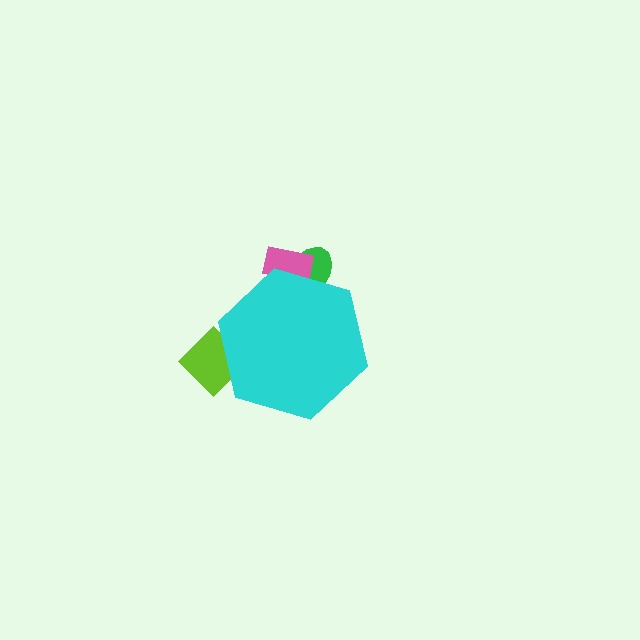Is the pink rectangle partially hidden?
Yes, the pink rectangle is partially hidden behind the cyan hexagon.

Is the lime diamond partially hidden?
Yes, the lime diamond is partially hidden behind the cyan hexagon.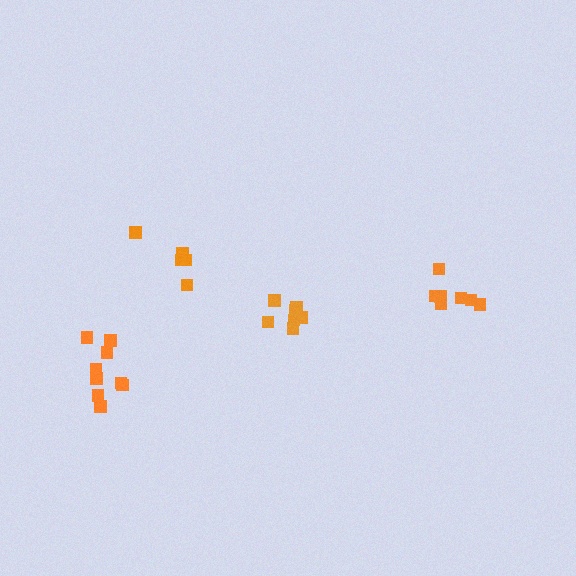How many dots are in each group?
Group 1: 9 dots, Group 2: 7 dots, Group 3: 7 dots, Group 4: 5 dots (28 total).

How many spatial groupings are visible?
There are 4 spatial groupings.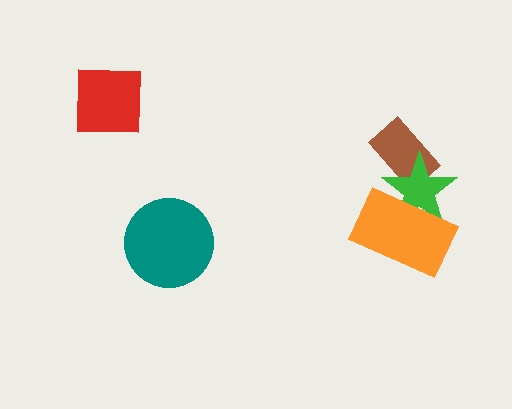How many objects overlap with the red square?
0 objects overlap with the red square.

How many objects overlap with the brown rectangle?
1 object overlaps with the brown rectangle.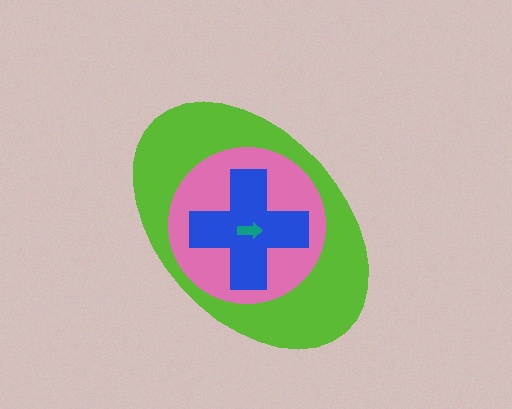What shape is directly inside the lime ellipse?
The pink circle.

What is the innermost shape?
The teal arrow.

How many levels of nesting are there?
4.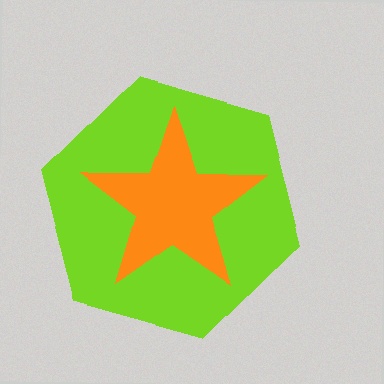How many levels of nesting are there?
2.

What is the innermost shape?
The orange star.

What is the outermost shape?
The lime hexagon.